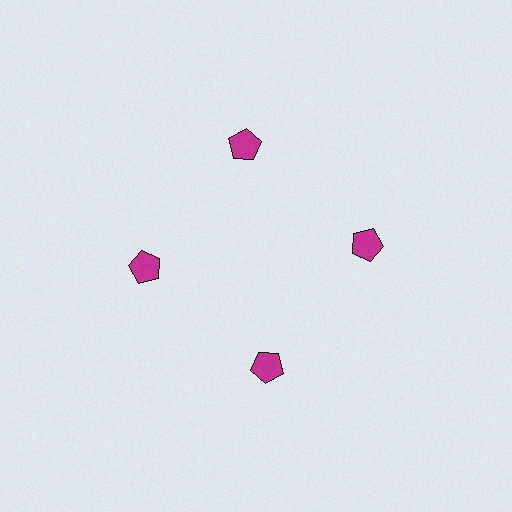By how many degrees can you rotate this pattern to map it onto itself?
The pattern maps onto itself every 90 degrees of rotation.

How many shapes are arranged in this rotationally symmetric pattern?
There are 4 shapes, arranged in 4 groups of 1.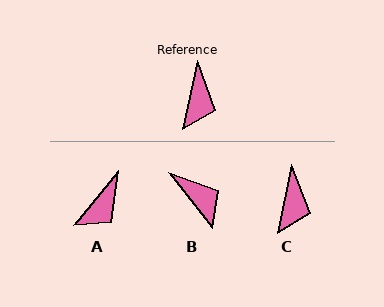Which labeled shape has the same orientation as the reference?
C.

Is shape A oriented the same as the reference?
No, it is off by about 28 degrees.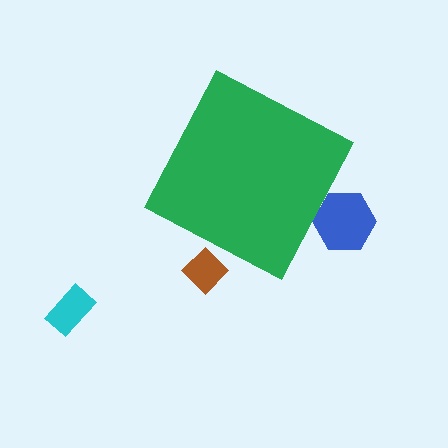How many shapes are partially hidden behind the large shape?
2 shapes are partially hidden.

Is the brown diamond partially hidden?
Yes, the brown diamond is partially hidden behind the green diamond.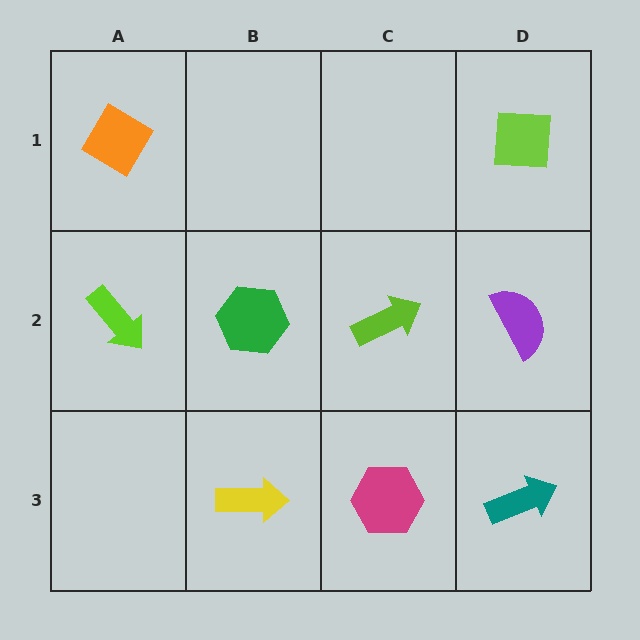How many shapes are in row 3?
3 shapes.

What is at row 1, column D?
A lime square.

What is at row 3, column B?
A yellow arrow.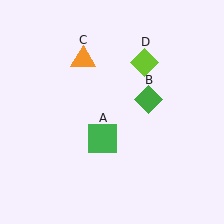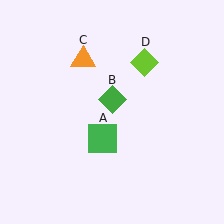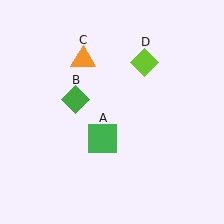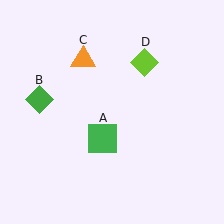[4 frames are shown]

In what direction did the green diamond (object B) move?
The green diamond (object B) moved left.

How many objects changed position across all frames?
1 object changed position: green diamond (object B).